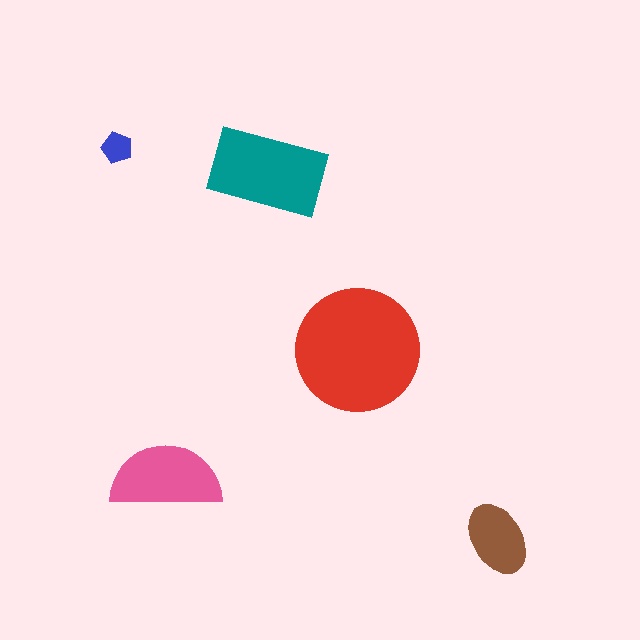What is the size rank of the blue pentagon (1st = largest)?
5th.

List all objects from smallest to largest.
The blue pentagon, the brown ellipse, the pink semicircle, the teal rectangle, the red circle.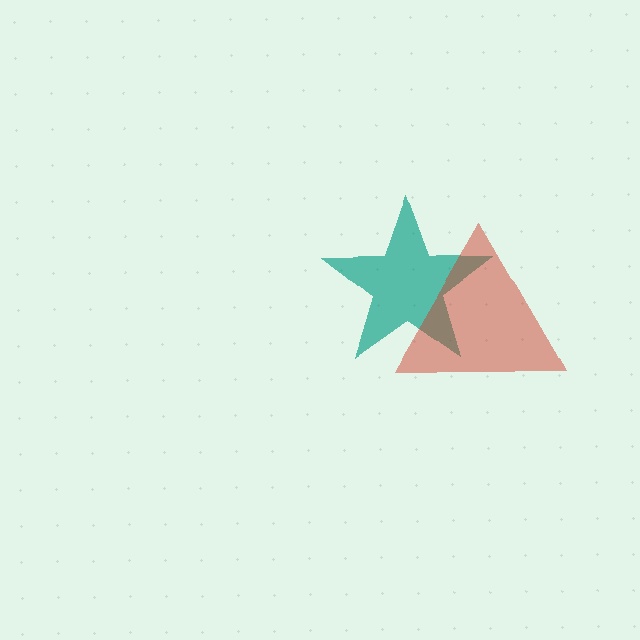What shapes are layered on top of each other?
The layered shapes are: a teal star, a red triangle.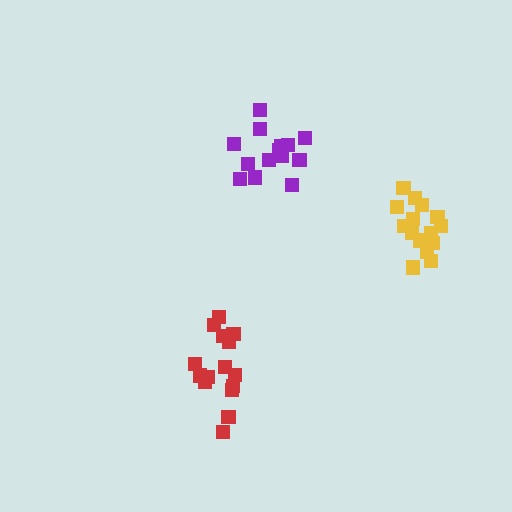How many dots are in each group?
Group 1: 15 dots, Group 2: 14 dots, Group 3: 16 dots (45 total).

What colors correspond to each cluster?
The clusters are colored: red, purple, yellow.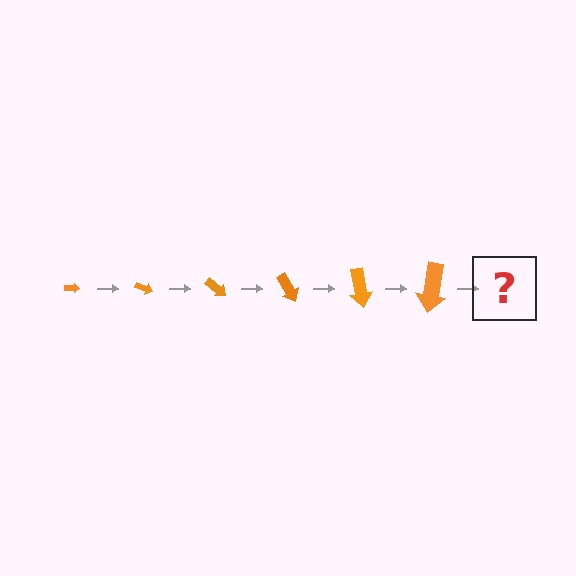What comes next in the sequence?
The next element should be an arrow, larger than the previous one and rotated 120 degrees from the start.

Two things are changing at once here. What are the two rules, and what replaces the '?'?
The two rules are that the arrow grows larger each step and it rotates 20 degrees each step. The '?' should be an arrow, larger than the previous one and rotated 120 degrees from the start.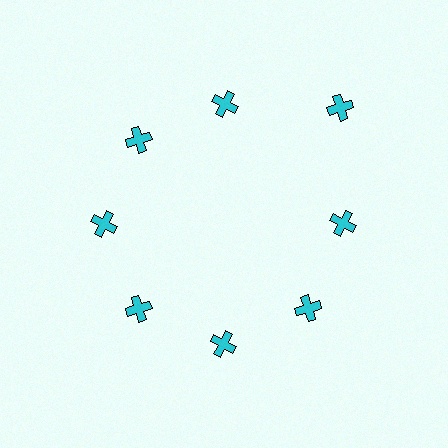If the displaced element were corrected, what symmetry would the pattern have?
It would have 8-fold rotational symmetry — the pattern would map onto itself every 45 degrees.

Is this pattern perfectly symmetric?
No. The 8 cyan crosses are arranged in a ring, but one element near the 2 o'clock position is pushed outward from the center, breaking the 8-fold rotational symmetry.